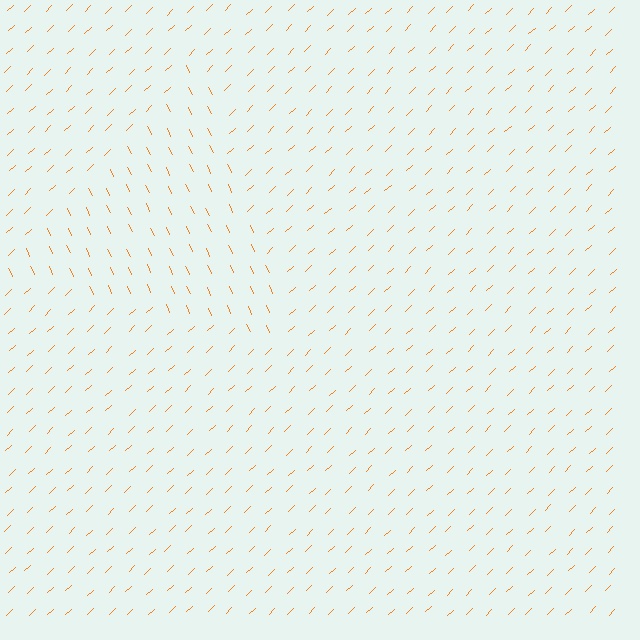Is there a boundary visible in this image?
Yes, there is a texture boundary formed by a change in line orientation.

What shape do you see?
I see a triangle.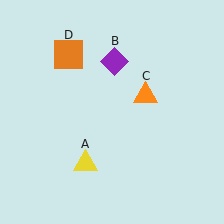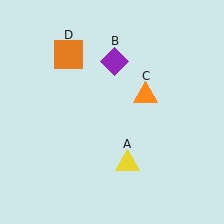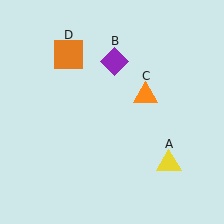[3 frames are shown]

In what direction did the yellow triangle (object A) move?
The yellow triangle (object A) moved right.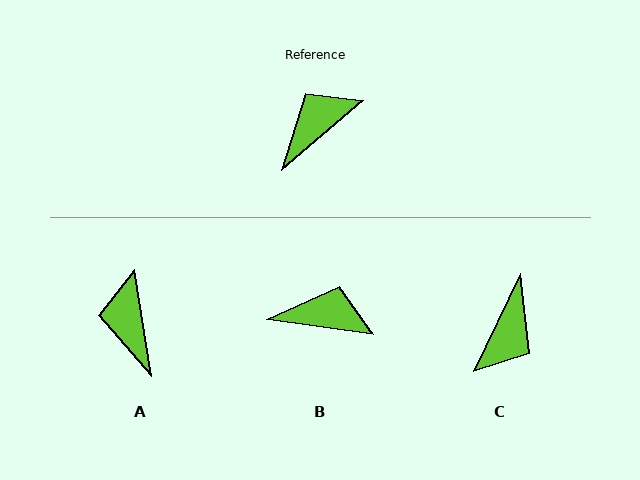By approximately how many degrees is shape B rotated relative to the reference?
Approximately 48 degrees clockwise.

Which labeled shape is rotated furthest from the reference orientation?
C, about 156 degrees away.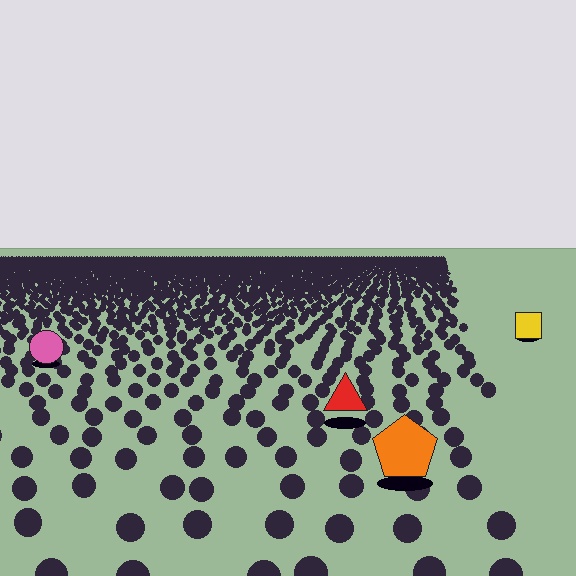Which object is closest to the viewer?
The orange pentagon is closest. The texture marks near it are larger and more spread out.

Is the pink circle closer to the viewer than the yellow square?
Yes. The pink circle is closer — you can tell from the texture gradient: the ground texture is coarser near it.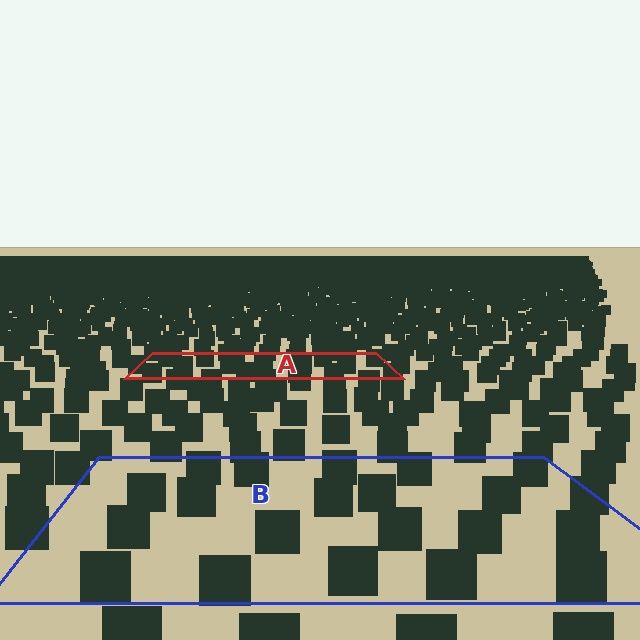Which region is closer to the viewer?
Region B is closer. The texture elements there are larger and more spread out.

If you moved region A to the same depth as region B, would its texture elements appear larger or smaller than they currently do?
They would appear larger. At a closer depth, the same texture elements are projected at a bigger on-screen size.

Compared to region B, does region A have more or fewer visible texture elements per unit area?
Region A has more texture elements per unit area — they are packed more densely because it is farther away.